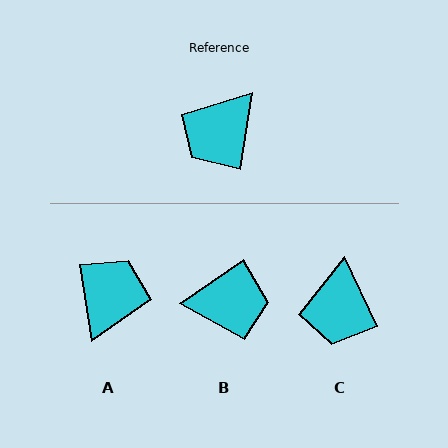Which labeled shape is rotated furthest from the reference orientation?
A, about 162 degrees away.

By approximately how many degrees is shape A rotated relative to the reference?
Approximately 162 degrees clockwise.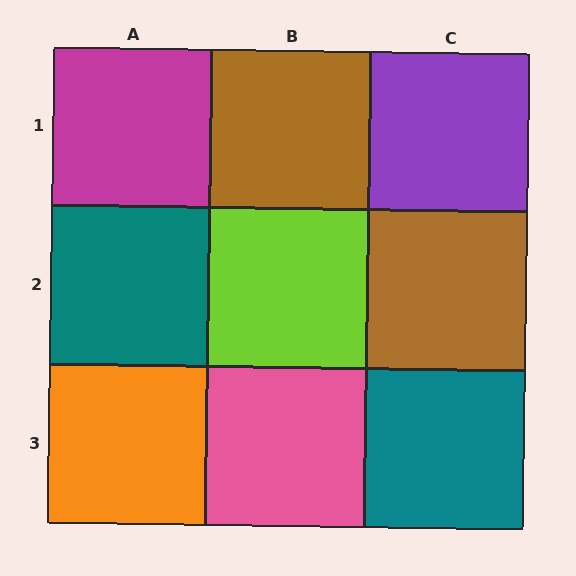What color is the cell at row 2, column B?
Lime.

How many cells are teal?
2 cells are teal.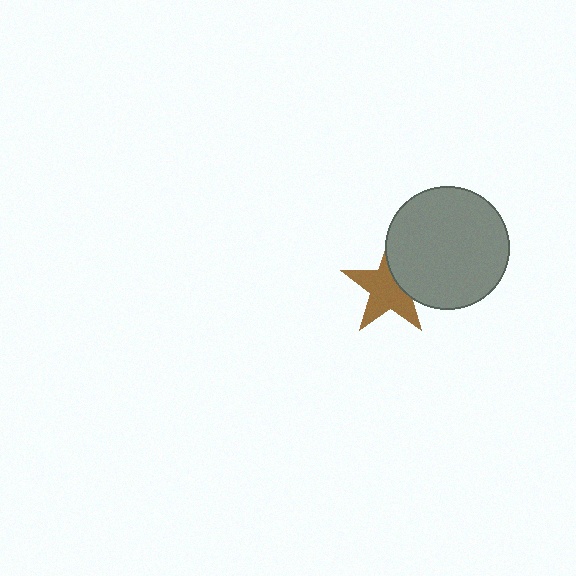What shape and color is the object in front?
The object in front is a gray circle.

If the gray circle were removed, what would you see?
You would see the complete brown star.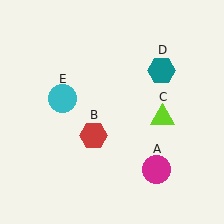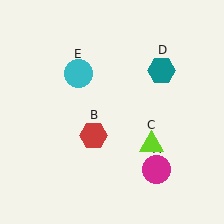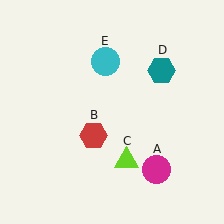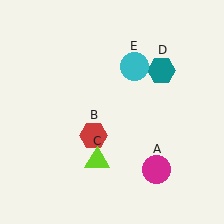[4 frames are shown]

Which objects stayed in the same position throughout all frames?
Magenta circle (object A) and red hexagon (object B) and teal hexagon (object D) remained stationary.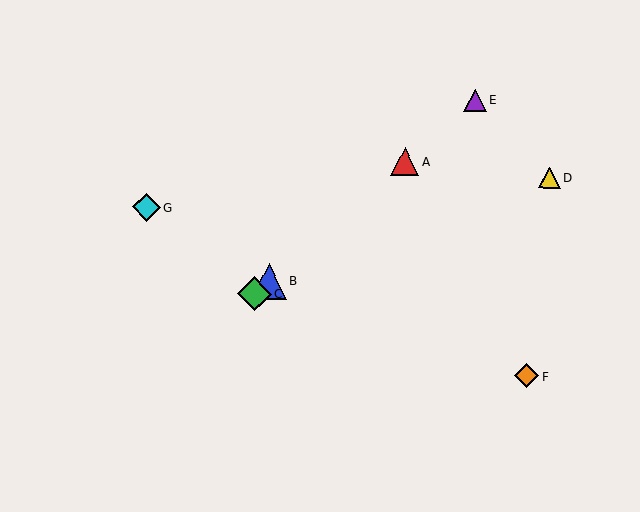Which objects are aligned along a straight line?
Objects A, B, C, E are aligned along a straight line.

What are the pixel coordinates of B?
Object B is at (269, 281).